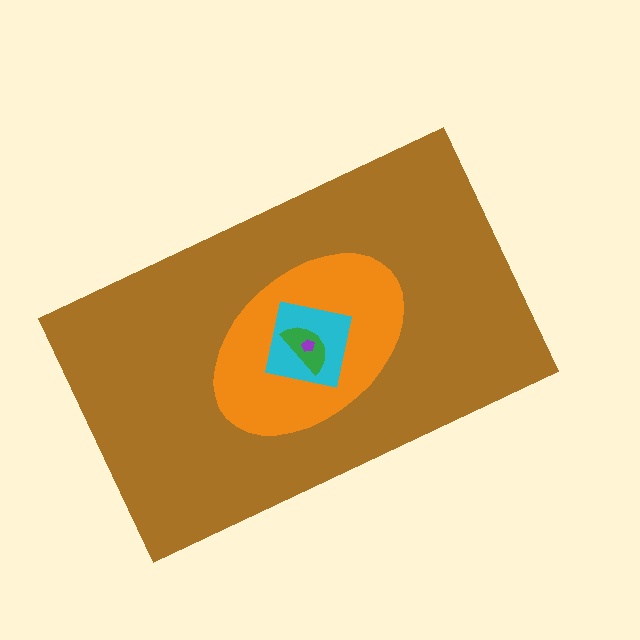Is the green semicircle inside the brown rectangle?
Yes.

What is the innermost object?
The purple pentagon.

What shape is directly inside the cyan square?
The green semicircle.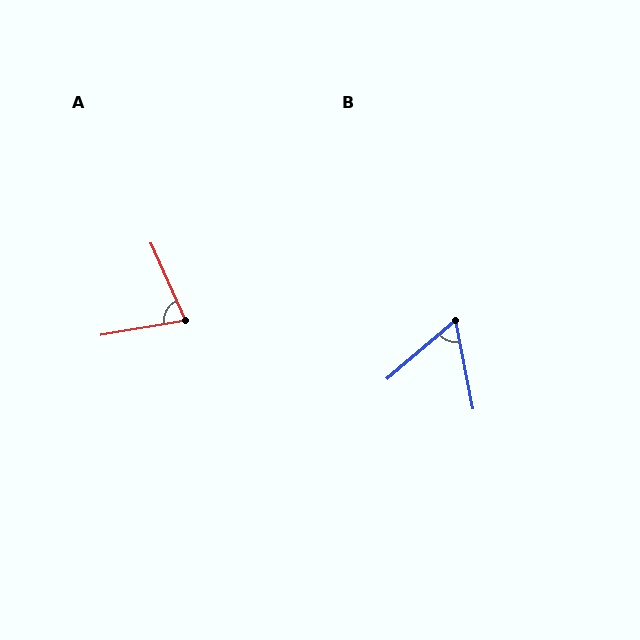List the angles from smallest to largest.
B (61°), A (76°).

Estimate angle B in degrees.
Approximately 61 degrees.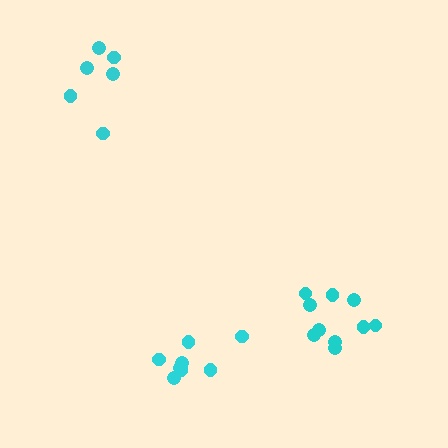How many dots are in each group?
Group 1: 10 dots, Group 2: 6 dots, Group 3: 8 dots (24 total).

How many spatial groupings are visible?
There are 3 spatial groupings.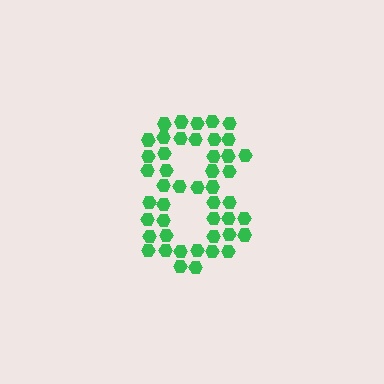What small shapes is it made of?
It is made of small hexagons.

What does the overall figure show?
The overall figure shows the digit 8.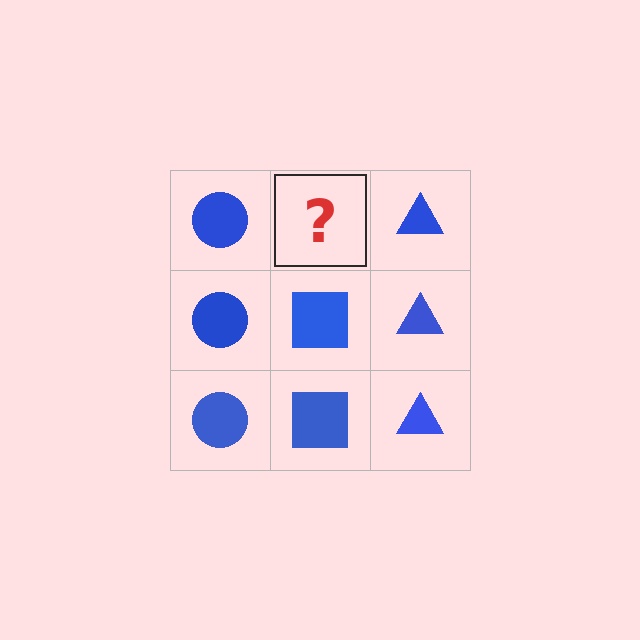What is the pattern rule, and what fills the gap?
The rule is that each column has a consistent shape. The gap should be filled with a blue square.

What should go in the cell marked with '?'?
The missing cell should contain a blue square.